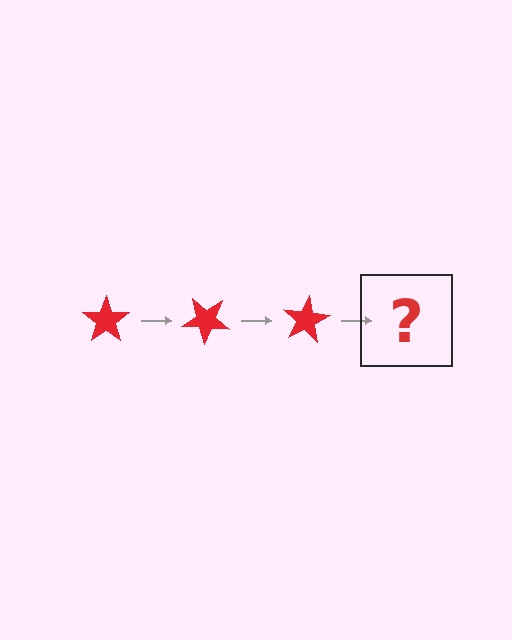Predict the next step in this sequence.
The next step is a red star rotated 120 degrees.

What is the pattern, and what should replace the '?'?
The pattern is that the star rotates 40 degrees each step. The '?' should be a red star rotated 120 degrees.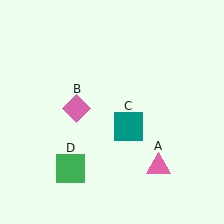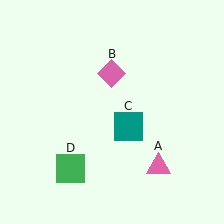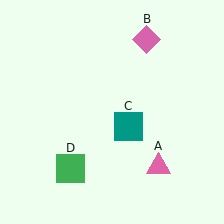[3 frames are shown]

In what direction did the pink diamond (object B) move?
The pink diamond (object B) moved up and to the right.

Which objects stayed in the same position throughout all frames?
Pink triangle (object A) and teal square (object C) and green square (object D) remained stationary.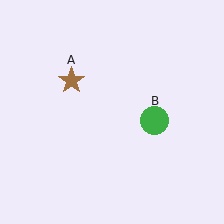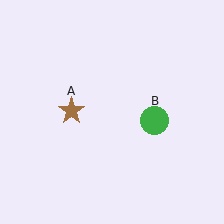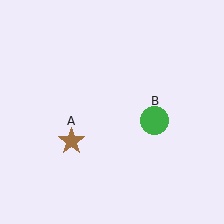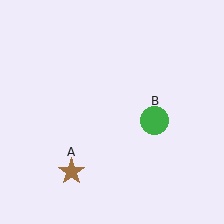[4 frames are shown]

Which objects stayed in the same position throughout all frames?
Green circle (object B) remained stationary.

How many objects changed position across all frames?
1 object changed position: brown star (object A).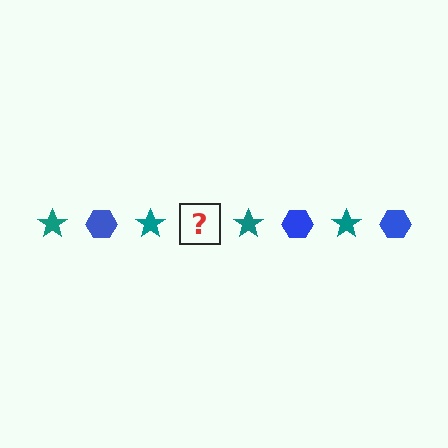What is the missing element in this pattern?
The missing element is a blue hexagon.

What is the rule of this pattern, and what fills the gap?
The rule is that the pattern alternates between teal star and blue hexagon. The gap should be filled with a blue hexagon.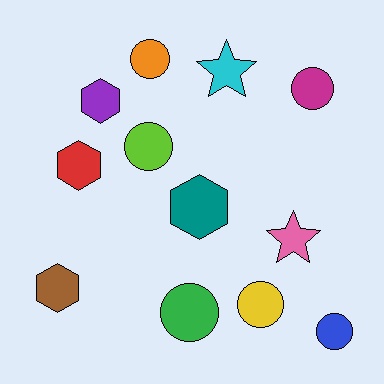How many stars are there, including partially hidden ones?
There are 2 stars.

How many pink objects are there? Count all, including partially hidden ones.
There is 1 pink object.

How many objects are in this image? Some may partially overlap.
There are 12 objects.